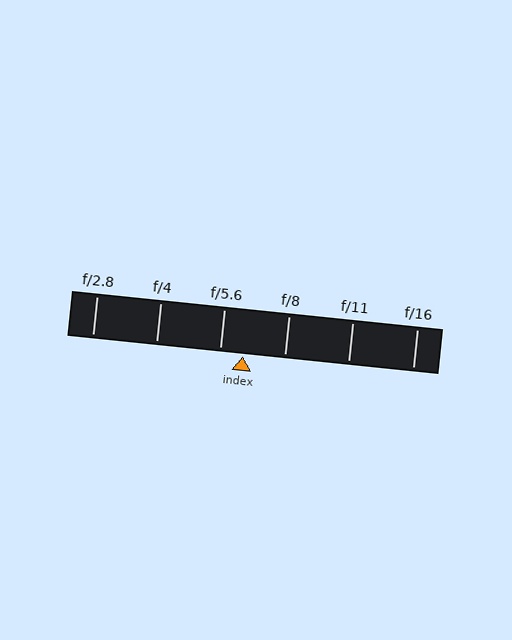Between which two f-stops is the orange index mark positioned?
The index mark is between f/5.6 and f/8.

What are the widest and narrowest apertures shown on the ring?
The widest aperture shown is f/2.8 and the narrowest is f/16.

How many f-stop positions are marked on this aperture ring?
There are 6 f-stop positions marked.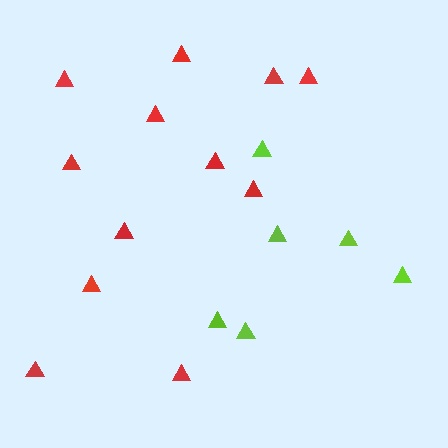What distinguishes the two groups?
There are 2 groups: one group of red triangles (12) and one group of lime triangles (6).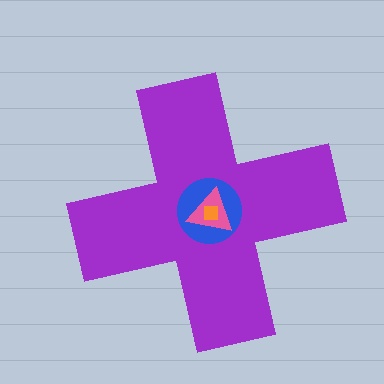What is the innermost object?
The orange square.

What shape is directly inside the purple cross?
The blue circle.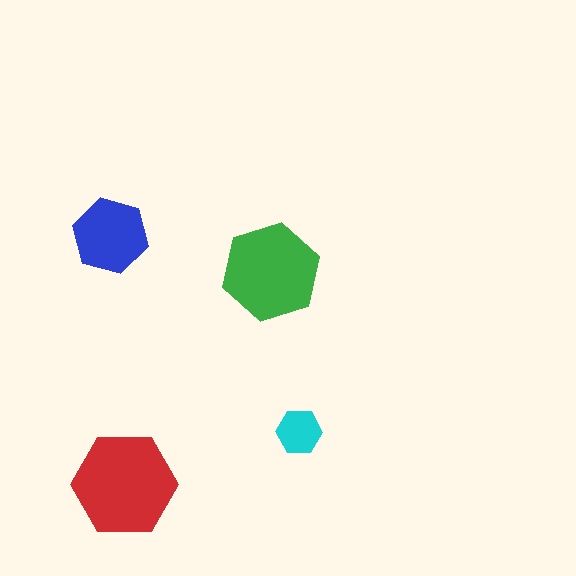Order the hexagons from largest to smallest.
the red one, the green one, the blue one, the cyan one.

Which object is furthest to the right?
The cyan hexagon is rightmost.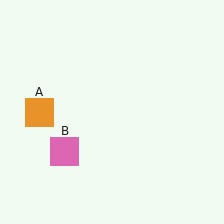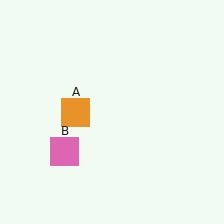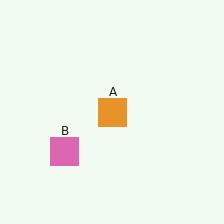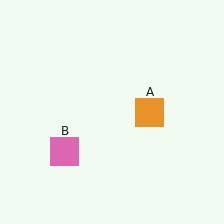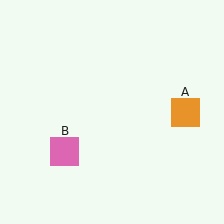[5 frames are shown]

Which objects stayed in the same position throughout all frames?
Pink square (object B) remained stationary.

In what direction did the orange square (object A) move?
The orange square (object A) moved right.